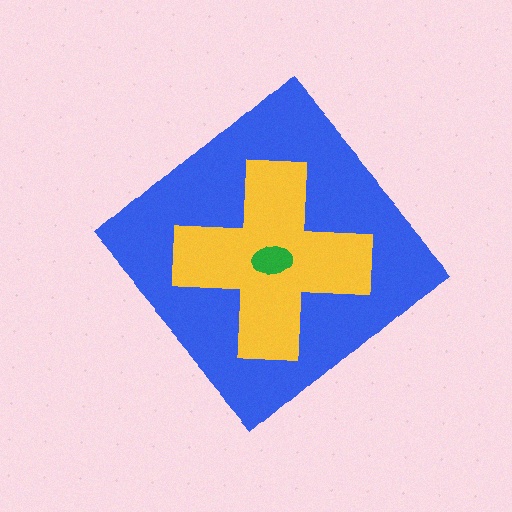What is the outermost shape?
The blue diamond.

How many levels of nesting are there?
3.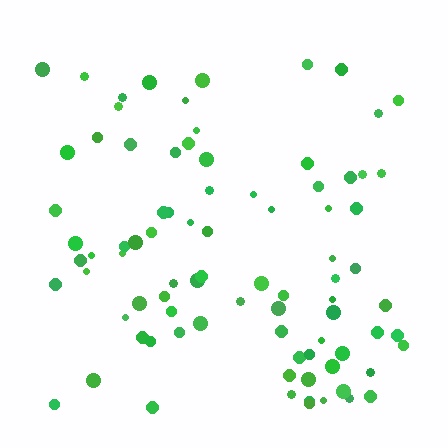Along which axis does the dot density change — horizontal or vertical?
Vertical.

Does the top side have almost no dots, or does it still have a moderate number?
Still a moderate number, just noticeably fewer than the bottom.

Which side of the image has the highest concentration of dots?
The bottom.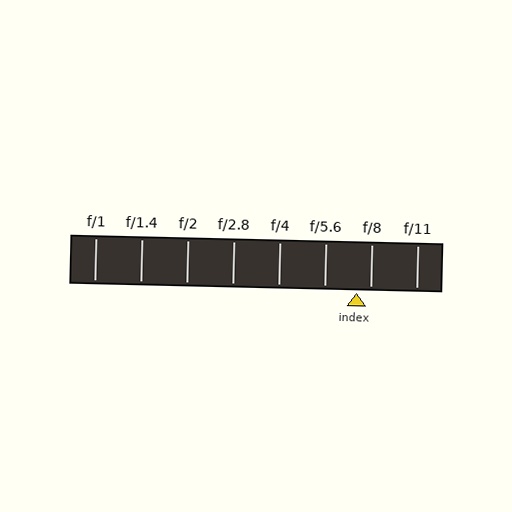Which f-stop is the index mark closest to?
The index mark is closest to f/8.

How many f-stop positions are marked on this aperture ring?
There are 8 f-stop positions marked.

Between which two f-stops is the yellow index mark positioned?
The index mark is between f/5.6 and f/8.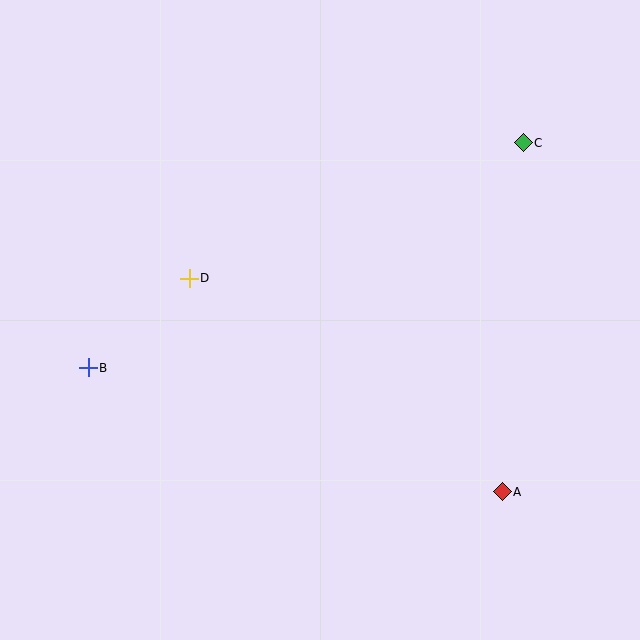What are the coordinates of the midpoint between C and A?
The midpoint between C and A is at (513, 317).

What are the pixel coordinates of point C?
Point C is at (523, 143).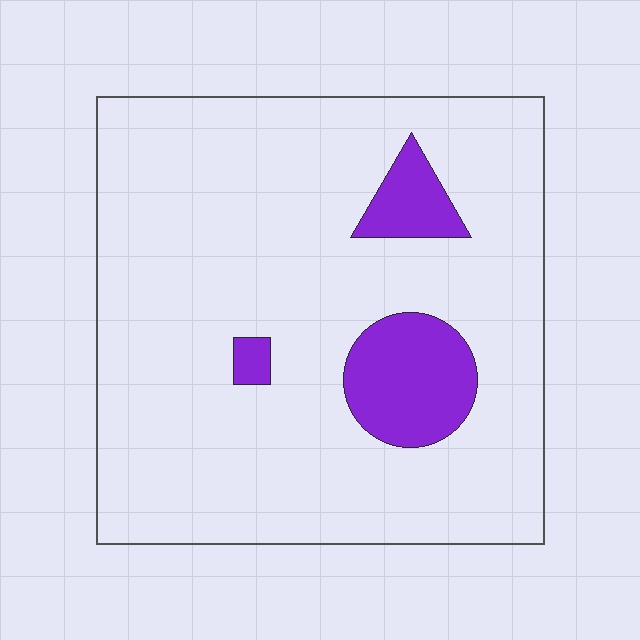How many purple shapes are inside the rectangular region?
3.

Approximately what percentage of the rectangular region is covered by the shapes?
Approximately 10%.